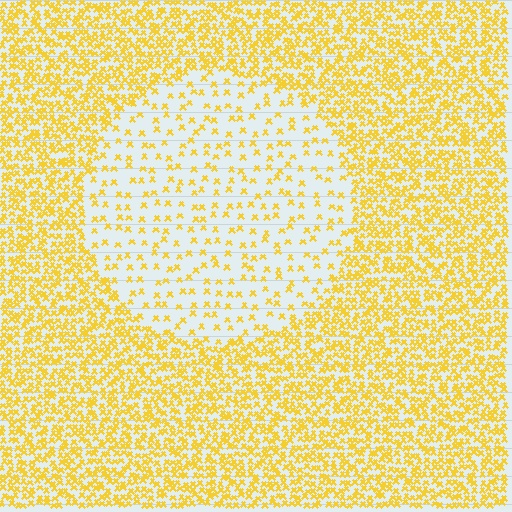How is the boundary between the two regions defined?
The boundary is defined by a change in element density (approximately 3.1x ratio). All elements are the same color, size, and shape.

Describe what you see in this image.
The image contains small yellow elements arranged at two different densities. A circle-shaped region is visible where the elements are less densely packed than the surrounding area.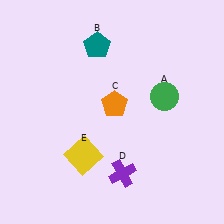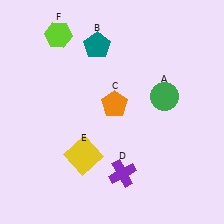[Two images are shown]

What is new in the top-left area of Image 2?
A lime hexagon (F) was added in the top-left area of Image 2.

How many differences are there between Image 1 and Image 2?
There is 1 difference between the two images.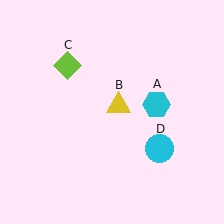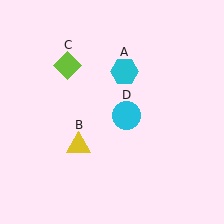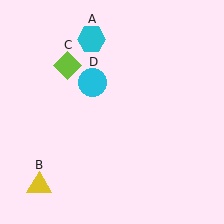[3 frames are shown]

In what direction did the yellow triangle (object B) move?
The yellow triangle (object B) moved down and to the left.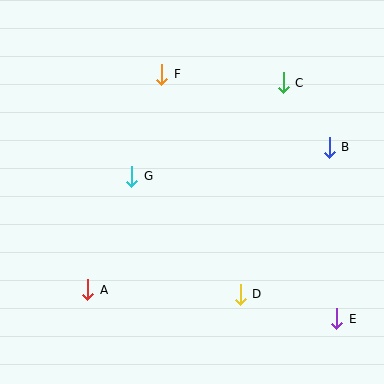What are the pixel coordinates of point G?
Point G is at (132, 176).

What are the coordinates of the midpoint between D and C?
The midpoint between D and C is at (262, 189).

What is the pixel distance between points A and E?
The distance between A and E is 250 pixels.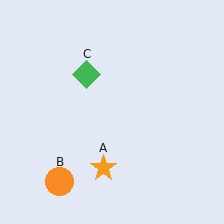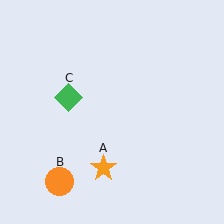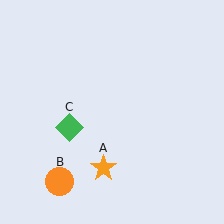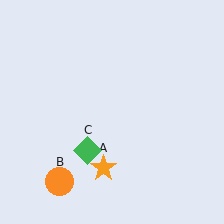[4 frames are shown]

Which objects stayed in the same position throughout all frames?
Orange star (object A) and orange circle (object B) remained stationary.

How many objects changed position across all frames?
1 object changed position: green diamond (object C).